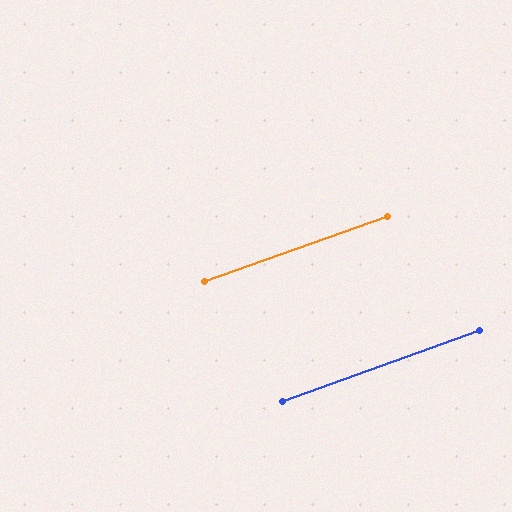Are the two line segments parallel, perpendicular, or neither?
Parallel — their directions differ by only 0.4°.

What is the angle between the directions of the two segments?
Approximately 0 degrees.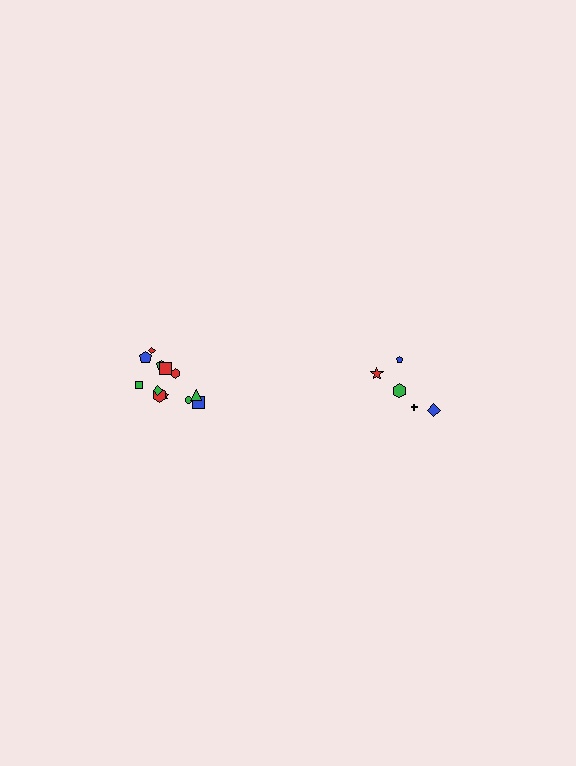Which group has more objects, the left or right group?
The left group.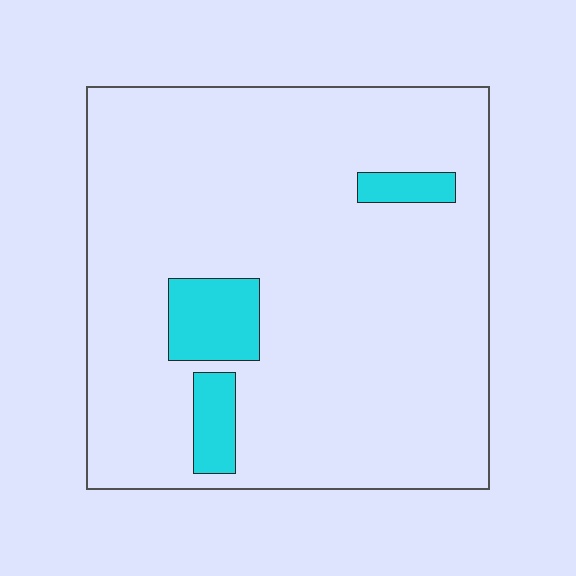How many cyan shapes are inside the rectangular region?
3.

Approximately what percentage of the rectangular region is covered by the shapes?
Approximately 10%.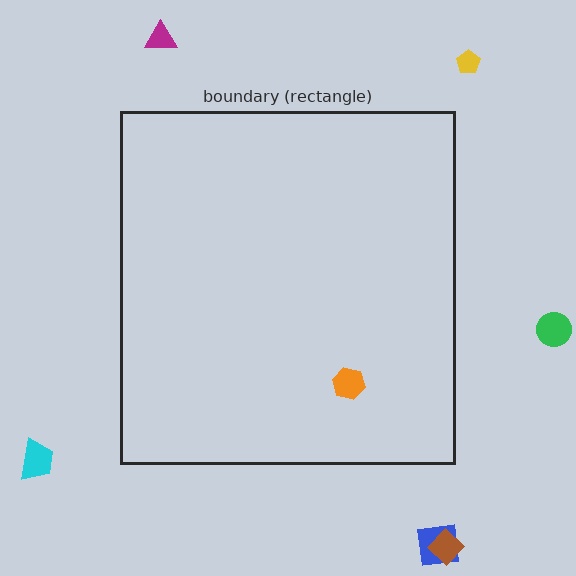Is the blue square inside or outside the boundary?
Outside.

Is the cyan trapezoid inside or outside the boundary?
Outside.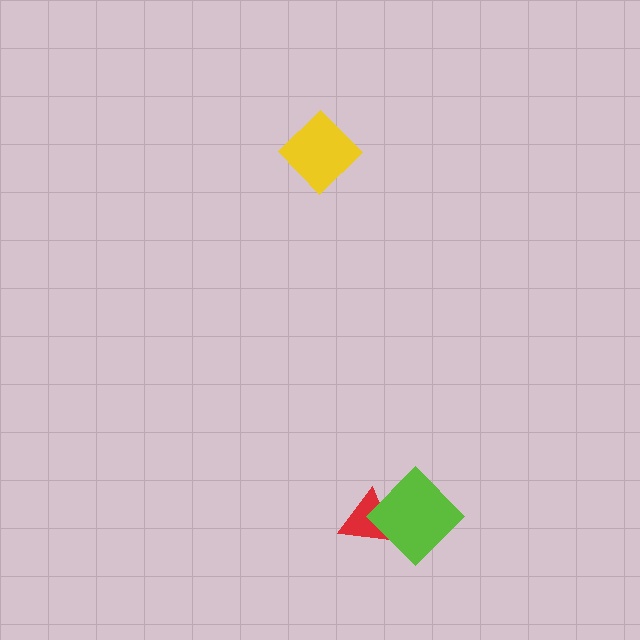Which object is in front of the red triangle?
The lime diamond is in front of the red triangle.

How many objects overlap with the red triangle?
1 object overlaps with the red triangle.